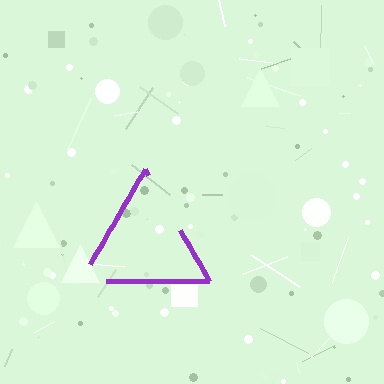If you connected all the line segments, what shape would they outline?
They would outline a triangle.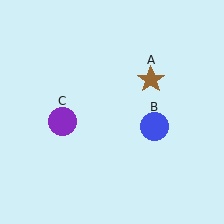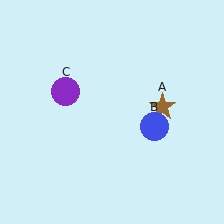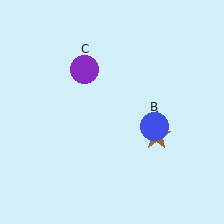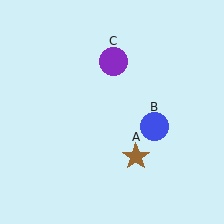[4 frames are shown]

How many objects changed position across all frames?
2 objects changed position: brown star (object A), purple circle (object C).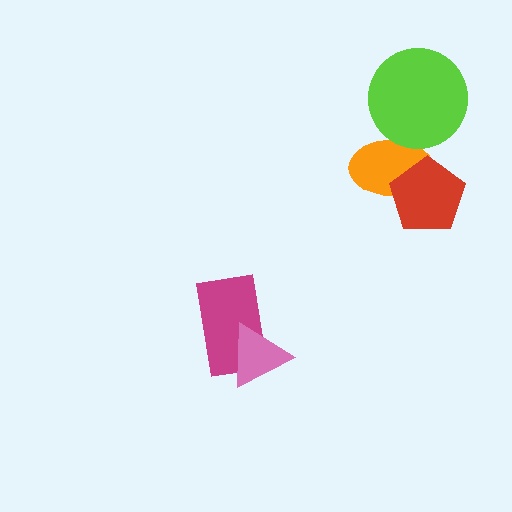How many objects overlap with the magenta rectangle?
1 object overlaps with the magenta rectangle.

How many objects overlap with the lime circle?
1 object overlaps with the lime circle.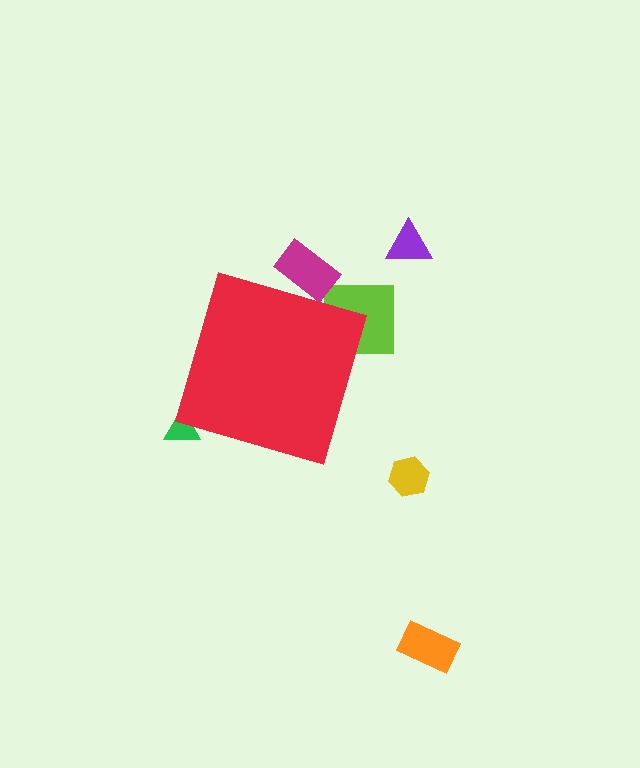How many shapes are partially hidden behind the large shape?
3 shapes are partially hidden.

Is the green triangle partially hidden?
Yes, the green triangle is partially hidden behind the red diamond.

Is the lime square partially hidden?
Yes, the lime square is partially hidden behind the red diamond.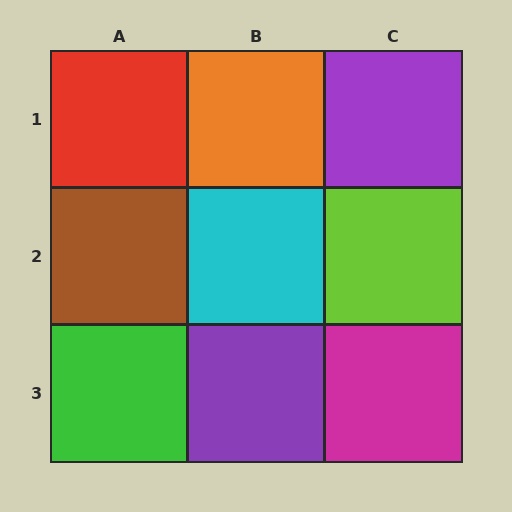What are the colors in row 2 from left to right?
Brown, cyan, lime.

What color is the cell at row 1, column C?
Purple.